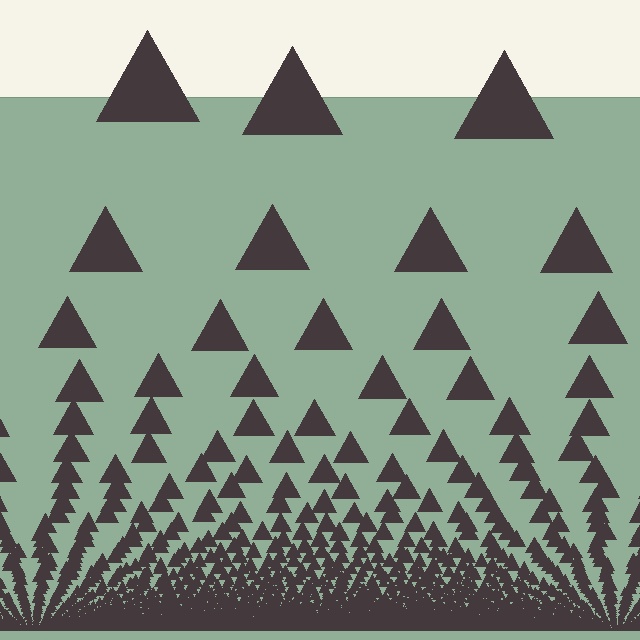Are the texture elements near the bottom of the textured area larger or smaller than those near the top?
Smaller. The gradient is inverted — elements near the bottom are smaller and denser.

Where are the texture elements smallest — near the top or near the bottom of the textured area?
Near the bottom.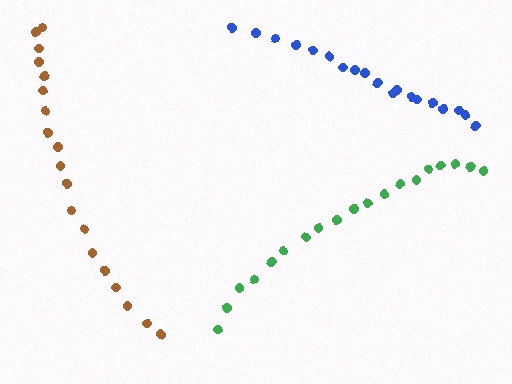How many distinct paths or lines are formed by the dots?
There are 3 distinct paths.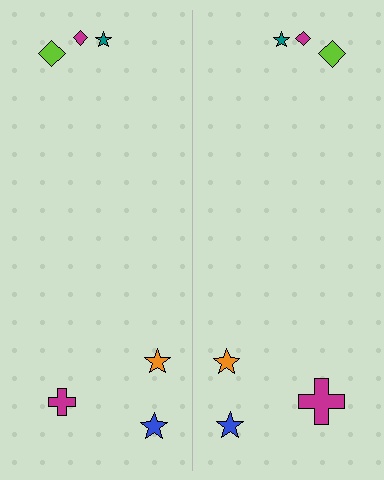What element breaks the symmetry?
The magenta cross on the right side has a different size than its mirror counterpart.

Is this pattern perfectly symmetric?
No, the pattern is not perfectly symmetric. The magenta cross on the right side has a different size than its mirror counterpart.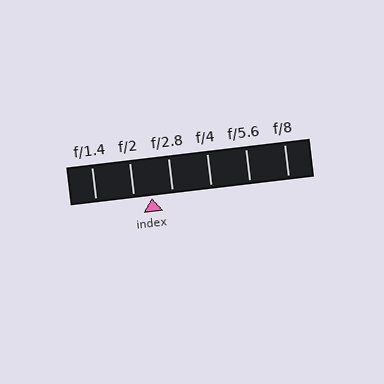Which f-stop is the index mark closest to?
The index mark is closest to f/2.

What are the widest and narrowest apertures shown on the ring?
The widest aperture shown is f/1.4 and the narrowest is f/8.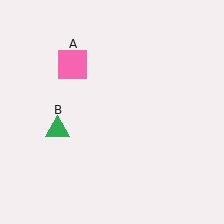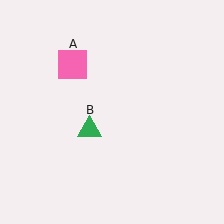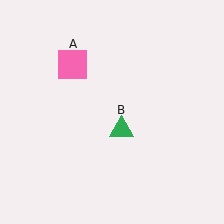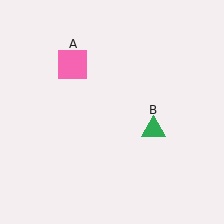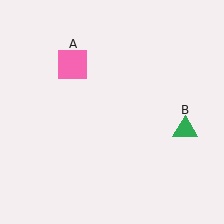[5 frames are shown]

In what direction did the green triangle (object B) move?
The green triangle (object B) moved right.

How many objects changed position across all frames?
1 object changed position: green triangle (object B).